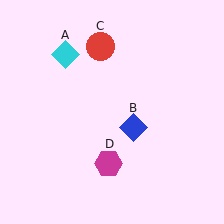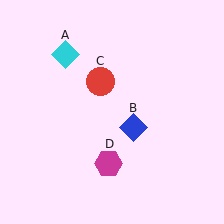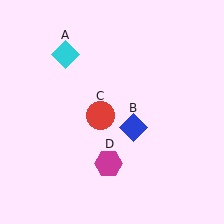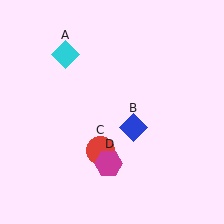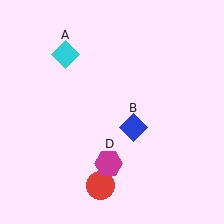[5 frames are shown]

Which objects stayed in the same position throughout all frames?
Cyan diamond (object A) and blue diamond (object B) and magenta hexagon (object D) remained stationary.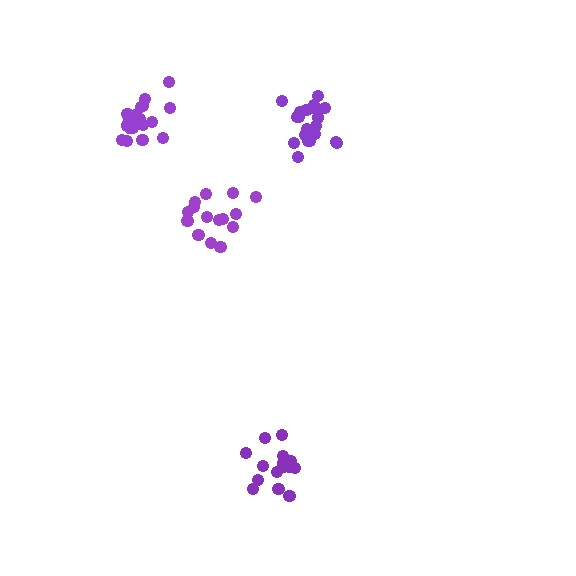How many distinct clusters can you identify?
There are 4 distinct clusters.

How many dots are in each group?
Group 1: 20 dots, Group 2: 17 dots, Group 3: 15 dots, Group 4: 20 dots (72 total).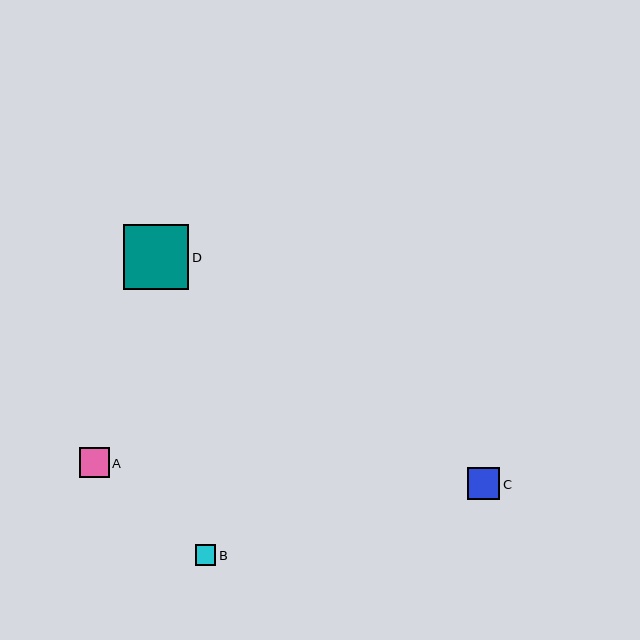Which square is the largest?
Square D is the largest with a size of approximately 66 pixels.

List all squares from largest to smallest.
From largest to smallest: D, C, A, B.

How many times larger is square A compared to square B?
Square A is approximately 1.5 times the size of square B.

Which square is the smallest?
Square B is the smallest with a size of approximately 20 pixels.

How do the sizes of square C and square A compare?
Square C and square A are approximately the same size.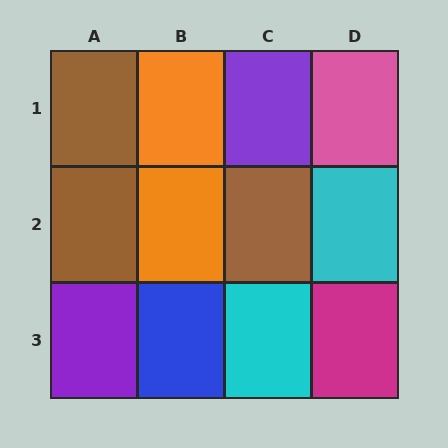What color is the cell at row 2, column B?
Orange.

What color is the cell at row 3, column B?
Blue.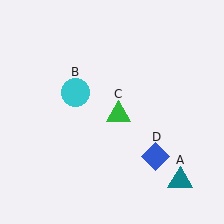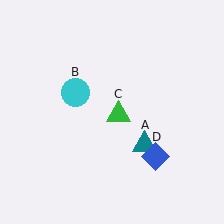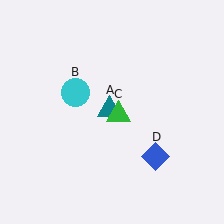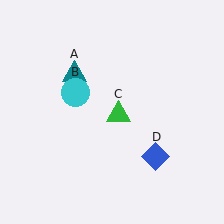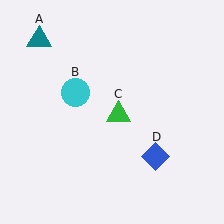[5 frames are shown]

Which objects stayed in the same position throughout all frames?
Cyan circle (object B) and green triangle (object C) and blue diamond (object D) remained stationary.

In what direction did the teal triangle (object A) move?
The teal triangle (object A) moved up and to the left.